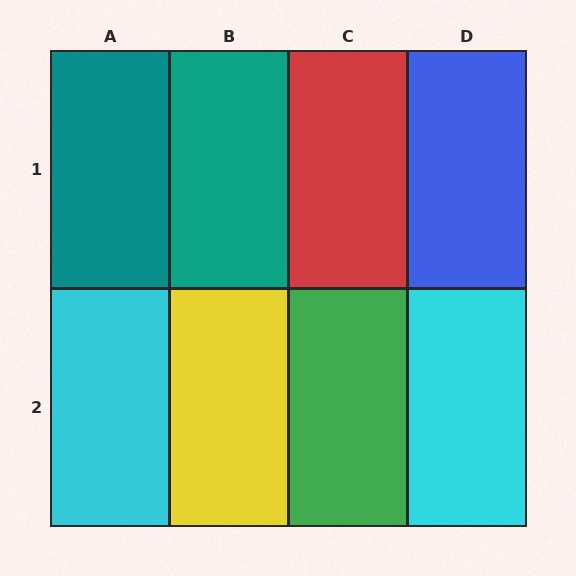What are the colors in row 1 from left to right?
Teal, teal, red, blue.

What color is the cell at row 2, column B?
Yellow.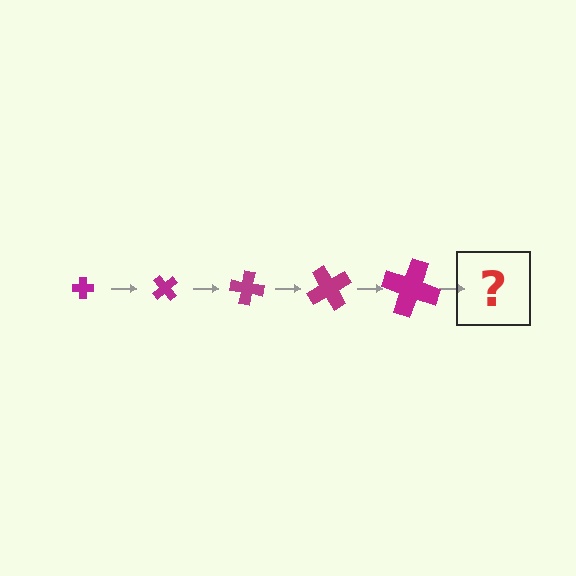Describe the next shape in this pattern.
It should be a cross, larger than the previous one and rotated 250 degrees from the start.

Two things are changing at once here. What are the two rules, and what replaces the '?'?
The two rules are that the cross grows larger each step and it rotates 50 degrees each step. The '?' should be a cross, larger than the previous one and rotated 250 degrees from the start.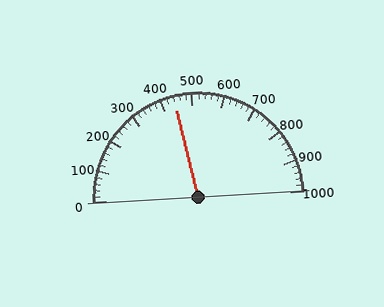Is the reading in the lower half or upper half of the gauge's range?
The reading is in the lower half of the range (0 to 1000).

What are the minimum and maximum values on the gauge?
The gauge ranges from 0 to 1000.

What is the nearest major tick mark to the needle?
The nearest major tick mark is 400.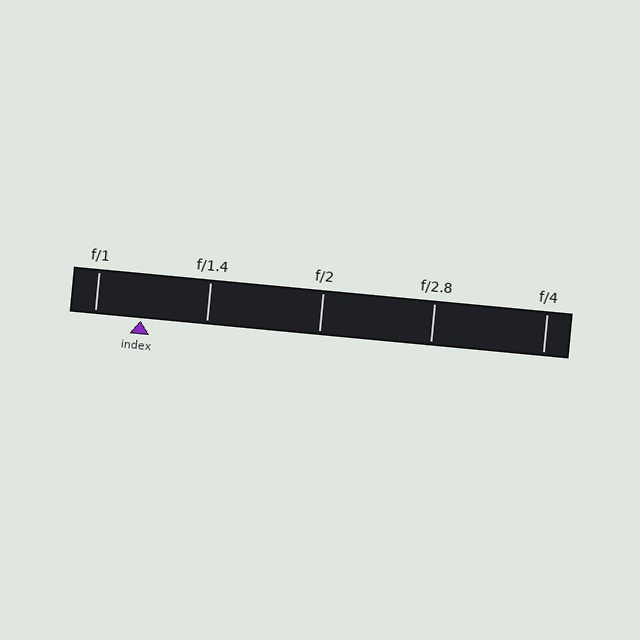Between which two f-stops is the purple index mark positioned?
The index mark is between f/1 and f/1.4.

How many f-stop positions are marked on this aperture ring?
There are 5 f-stop positions marked.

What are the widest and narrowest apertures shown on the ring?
The widest aperture shown is f/1 and the narrowest is f/4.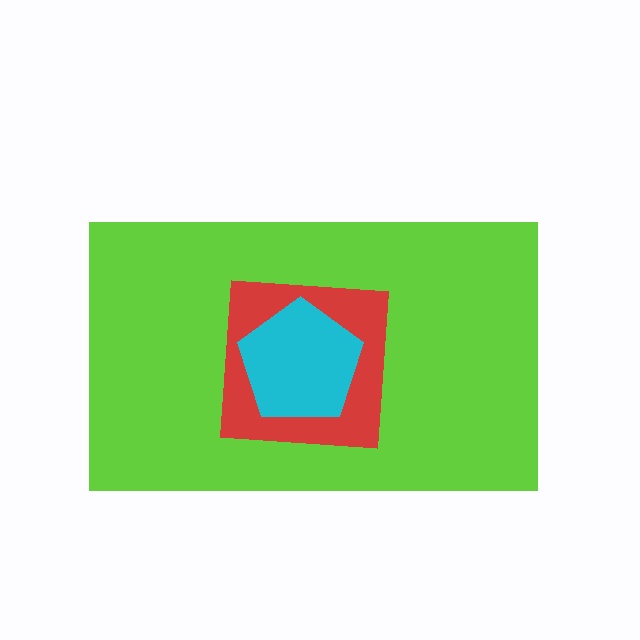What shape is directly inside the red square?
The cyan pentagon.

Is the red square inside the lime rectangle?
Yes.